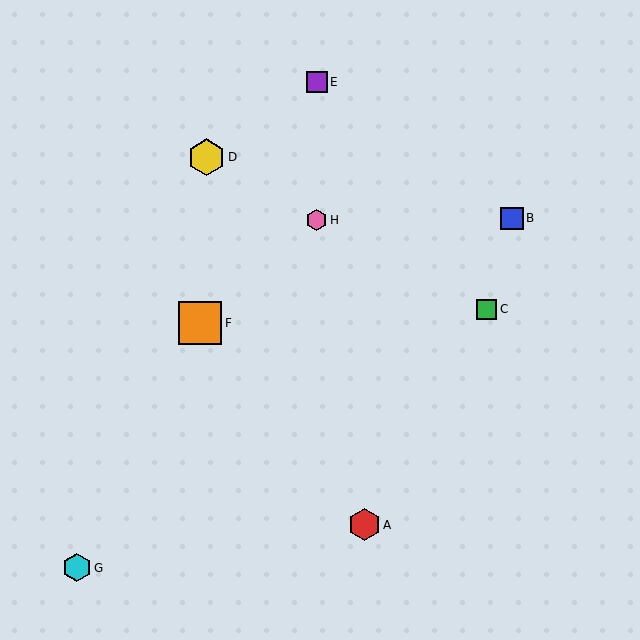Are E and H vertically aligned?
Yes, both are at x≈317.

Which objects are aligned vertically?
Objects E, H are aligned vertically.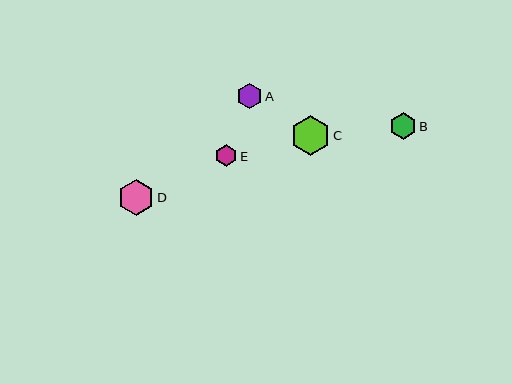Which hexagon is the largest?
Hexagon C is the largest with a size of approximately 40 pixels.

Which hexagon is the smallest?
Hexagon E is the smallest with a size of approximately 22 pixels.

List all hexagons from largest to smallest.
From largest to smallest: C, D, B, A, E.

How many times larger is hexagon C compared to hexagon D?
Hexagon C is approximately 1.1 times the size of hexagon D.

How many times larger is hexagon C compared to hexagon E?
Hexagon C is approximately 1.8 times the size of hexagon E.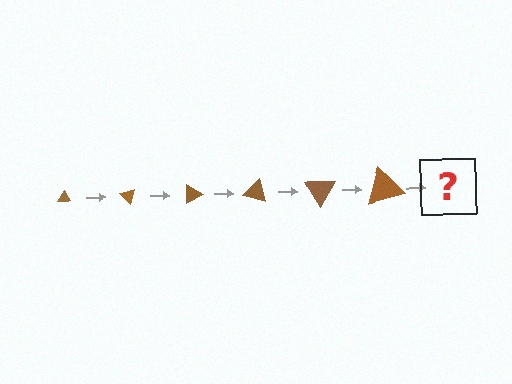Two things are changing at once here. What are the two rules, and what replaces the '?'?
The two rules are that the triangle grows larger each step and it rotates 45 degrees each step. The '?' should be a triangle, larger than the previous one and rotated 270 degrees from the start.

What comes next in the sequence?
The next element should be a triangle, larger than the previous one and rotated 270 degrees from the start.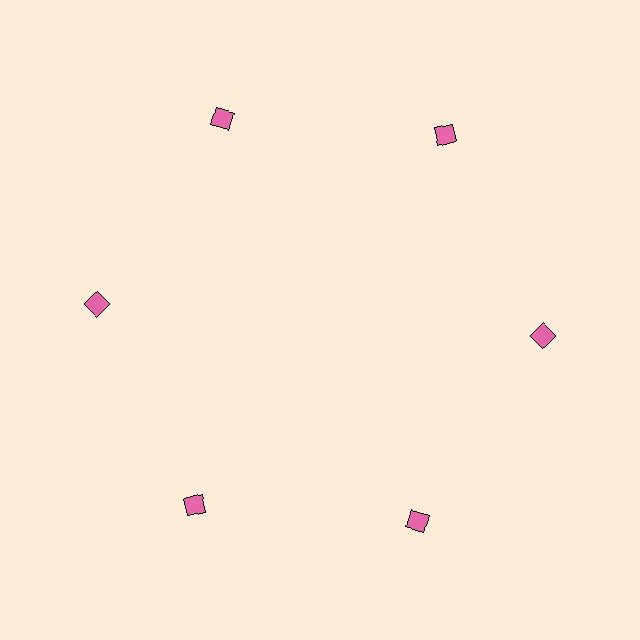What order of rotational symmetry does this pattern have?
This pattern has 6-fold rotational symmetry.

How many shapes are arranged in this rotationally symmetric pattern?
There are 6 shapes, arranged in 6 groups of 1.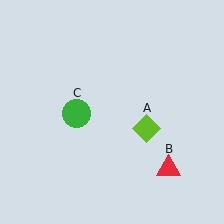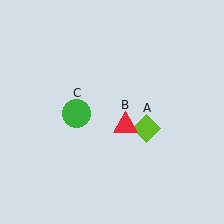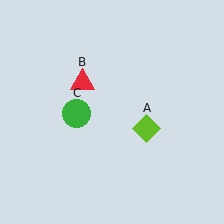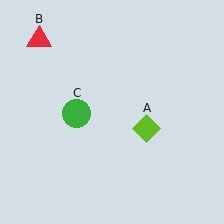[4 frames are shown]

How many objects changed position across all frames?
1 object changed position: red triangle (object B).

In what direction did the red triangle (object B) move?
The red triangle (object B) moved up and to the left.